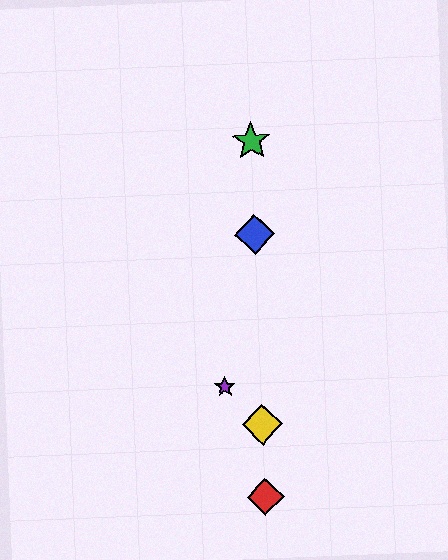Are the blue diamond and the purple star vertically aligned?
No, the blue diamond is at x≈255 and the purple star is at x≈225.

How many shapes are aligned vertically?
4 shapes (the red diamond, the blue diamond, the green star, the yellow diamond) are aligned vertically.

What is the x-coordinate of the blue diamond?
The blue diamond is at x≈255.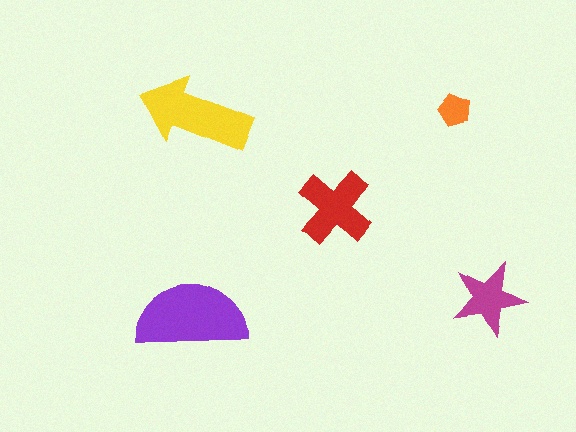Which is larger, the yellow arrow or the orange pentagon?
The yellow arrow.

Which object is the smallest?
The orange pentagon.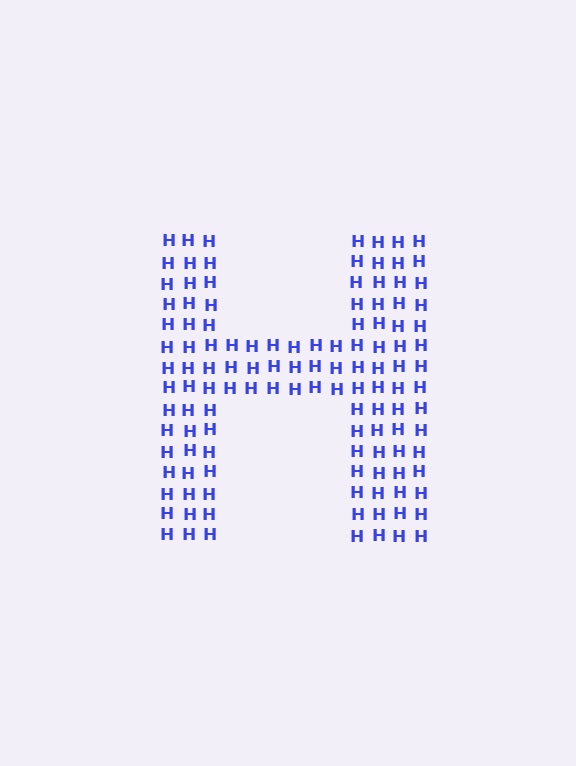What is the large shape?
The large shape is the letter H.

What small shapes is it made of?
It is made of small letter H's.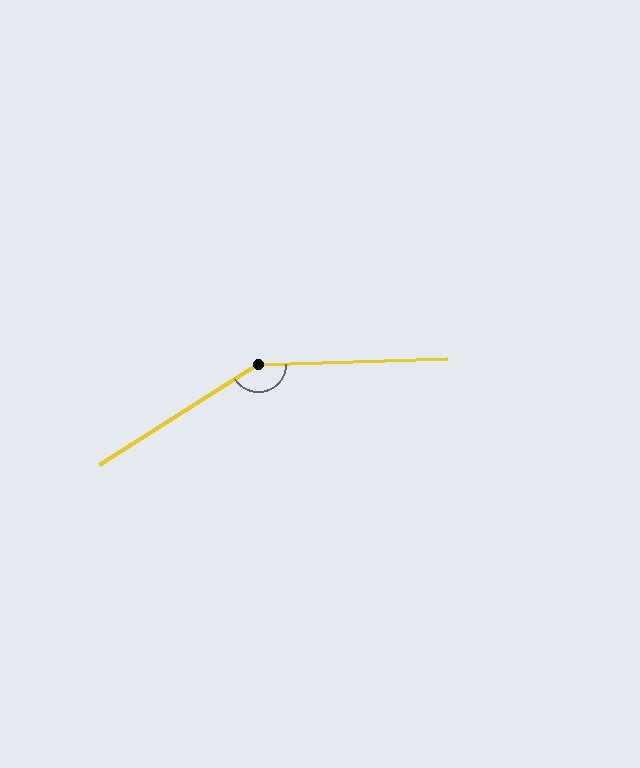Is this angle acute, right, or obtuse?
It is obtuse.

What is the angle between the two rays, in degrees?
Approximately 150 degrees.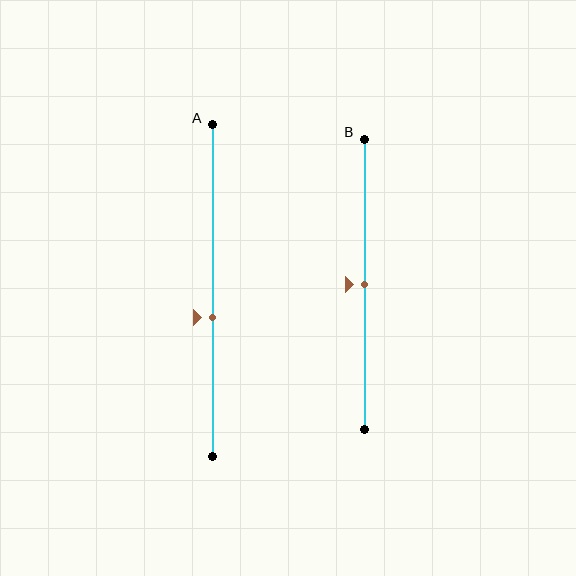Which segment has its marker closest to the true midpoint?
Segment B has its marker closest to the true midpoint.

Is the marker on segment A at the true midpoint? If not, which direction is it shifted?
No, the marker on segment A is shifted downward by about 8% of the segment length.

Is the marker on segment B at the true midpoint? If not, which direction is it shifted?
Yes, the marker on segment B is at the true midpoint.